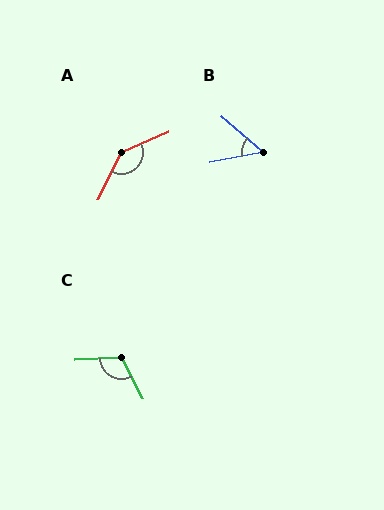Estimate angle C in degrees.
Approximately 115 degrees.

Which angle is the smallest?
B, at approximately 52 degrees.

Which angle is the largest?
A, at approximately 140 degrees.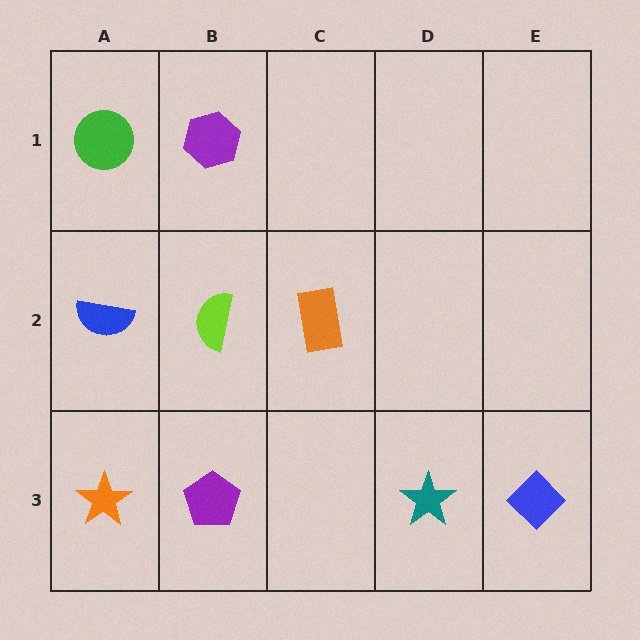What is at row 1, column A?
A green circle.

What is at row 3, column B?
A purple pentagon.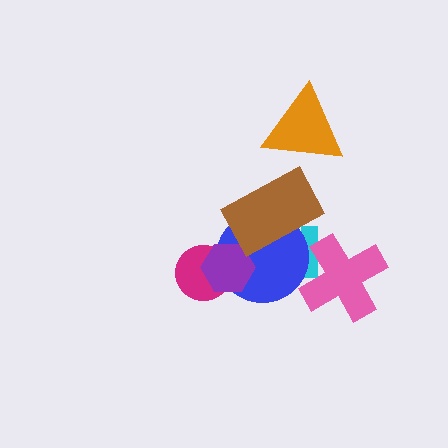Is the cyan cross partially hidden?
Yes, it is partially covered by another shape.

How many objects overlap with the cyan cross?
3 objects overlap with the cyan cross.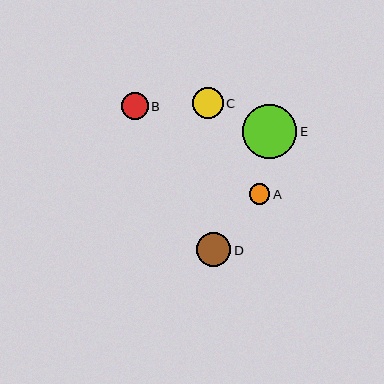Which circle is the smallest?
Circle A is the smallest with a size of approximately 20 pixels.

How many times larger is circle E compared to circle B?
Circle E is approximately 2.0 times the size of circle B.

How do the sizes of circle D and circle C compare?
Circle D and circle C are approximately the same size.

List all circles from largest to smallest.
From largest to smallest: E, D, C, B, A.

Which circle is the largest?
Circle E is the largest with a size of approximately 54 pixels.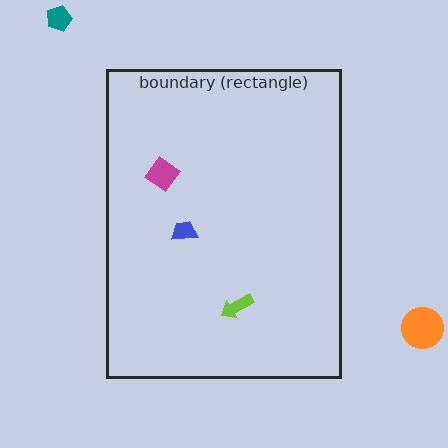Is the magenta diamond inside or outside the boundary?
Inside.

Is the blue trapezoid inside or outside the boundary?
Inside.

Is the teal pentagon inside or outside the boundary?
Outside.